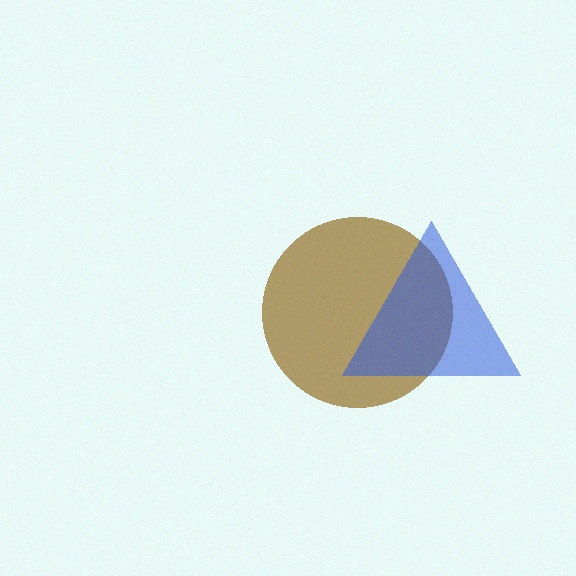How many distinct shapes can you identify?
There are 2 distinct shapes: a brown circle, a blue triangle.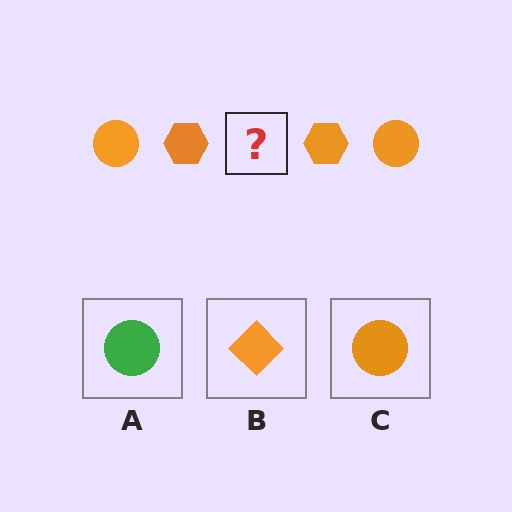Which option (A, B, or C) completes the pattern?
C.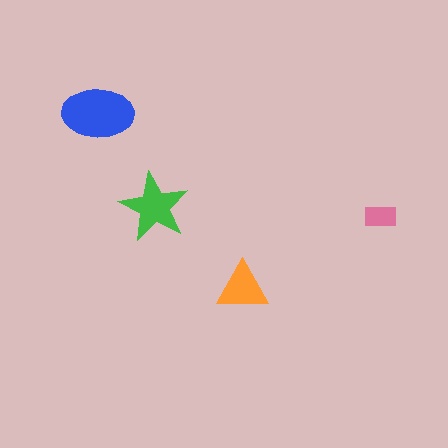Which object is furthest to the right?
The pink rectangle is rightmost.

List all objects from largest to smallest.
The blue ellipse, the green star, the orange triangle, the pink rectangle.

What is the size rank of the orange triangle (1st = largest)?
3rd.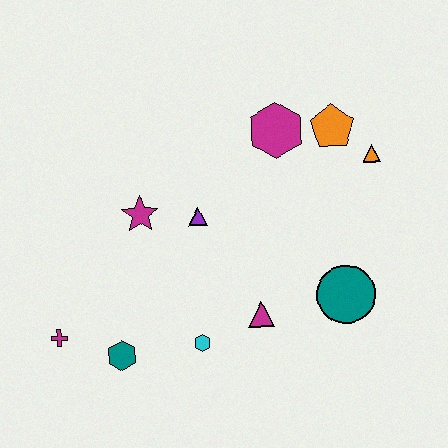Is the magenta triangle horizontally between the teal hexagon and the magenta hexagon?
Yes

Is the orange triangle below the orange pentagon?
Yes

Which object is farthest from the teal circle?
The magenta cross is farthest from the teal circle.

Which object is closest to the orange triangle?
The orange pentagon is closest to the orange triangle.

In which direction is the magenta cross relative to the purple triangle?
The magenta cross is to the left of the purple triangle.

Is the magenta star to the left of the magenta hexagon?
Yes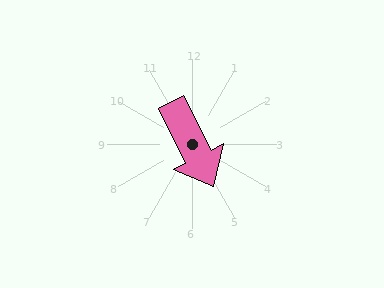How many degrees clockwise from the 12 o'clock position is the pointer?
Approximately 153 degrees.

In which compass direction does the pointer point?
Southeast.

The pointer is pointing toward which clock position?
Roughly 5 o'clock.